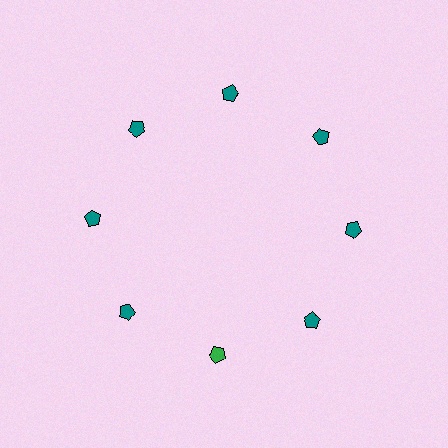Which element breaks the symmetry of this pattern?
The green pentagon at roughly the 6 o'clock position breaks the symmetry. All other shapes are teal pentagons.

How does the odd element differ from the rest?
It has a different color: green instead of teal.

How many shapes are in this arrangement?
There are 8 shapes arranged in a ring pattern.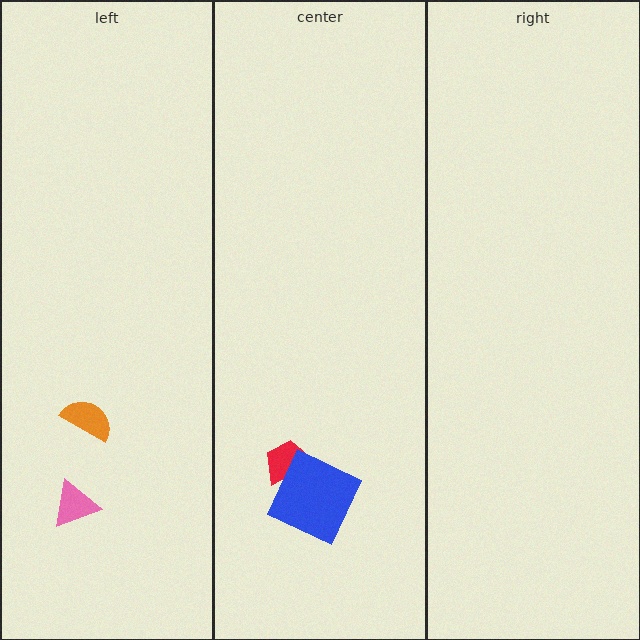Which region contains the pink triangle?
The left region.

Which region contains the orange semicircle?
The left region.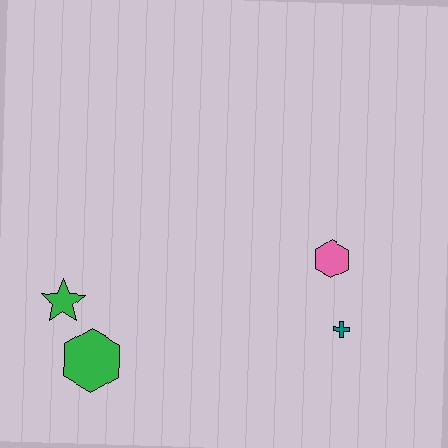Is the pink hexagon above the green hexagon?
Yes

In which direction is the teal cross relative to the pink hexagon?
The teal cross is below the pink hexagon.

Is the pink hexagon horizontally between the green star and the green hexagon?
No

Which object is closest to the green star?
The green hexagon is closest to the green star.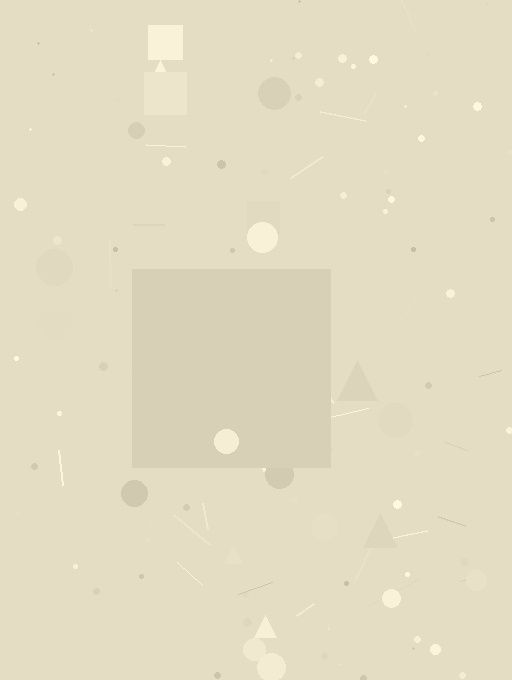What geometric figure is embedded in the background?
A square is embedded in the background.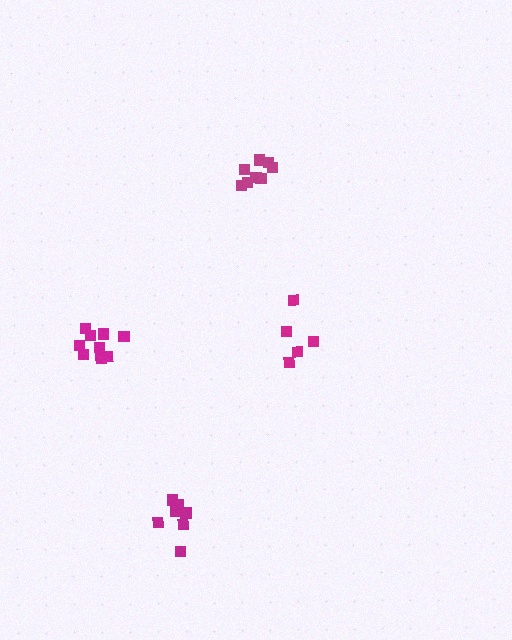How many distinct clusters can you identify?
There are 4 distinct clusters.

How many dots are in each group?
Group 1: 5 dots, Group 2: 8 dots, Group 3: 7 dots, Group 4: 9 dots (29 total).